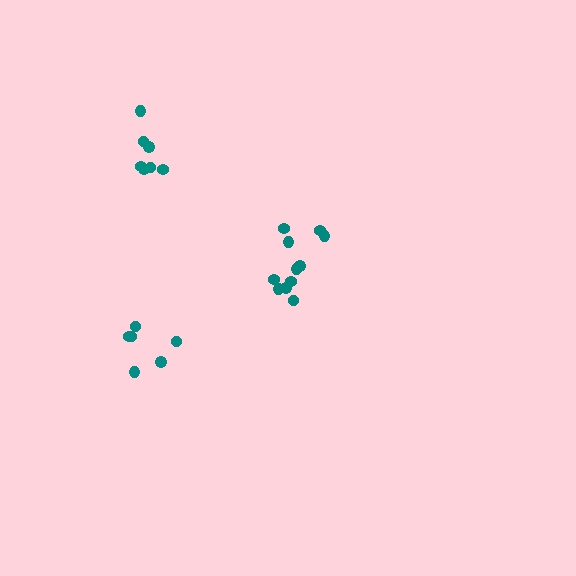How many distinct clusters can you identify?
There are 3 distinct clusters.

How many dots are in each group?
Group 1: 11 dots, Group 2: 6 dots, Group 3: 7 dots (24 total).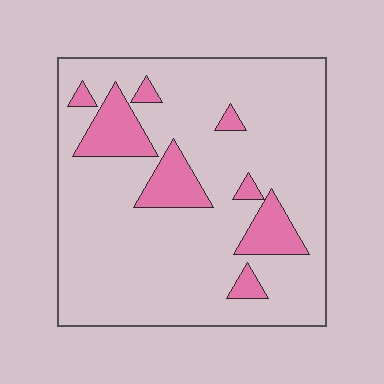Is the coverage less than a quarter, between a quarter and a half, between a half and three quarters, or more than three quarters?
Less than a quarter.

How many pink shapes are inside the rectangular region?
8.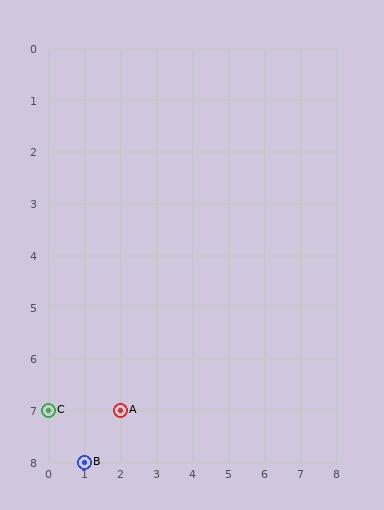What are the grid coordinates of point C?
Point C is at grid coordinates (0, 7).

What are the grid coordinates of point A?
Point A is at grid coordinates (2, 7).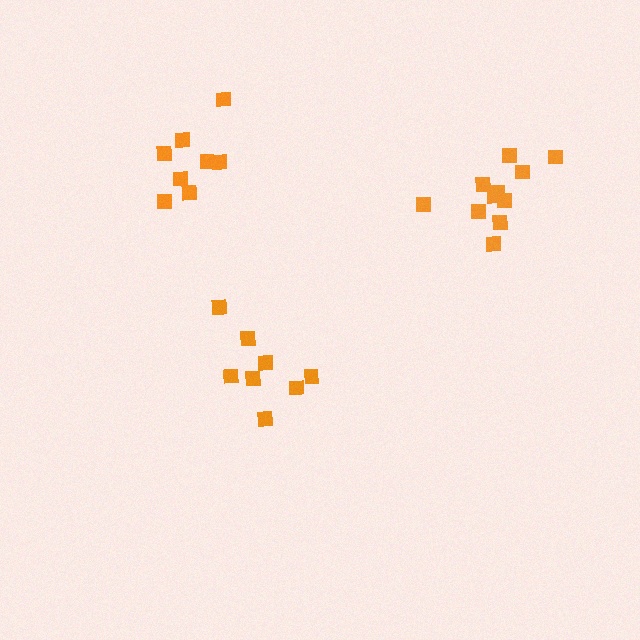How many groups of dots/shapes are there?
There are 3 groups.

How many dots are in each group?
Group 1: 12 dots, Group 2: 8 dots, Group 3: 8 dots (28 total).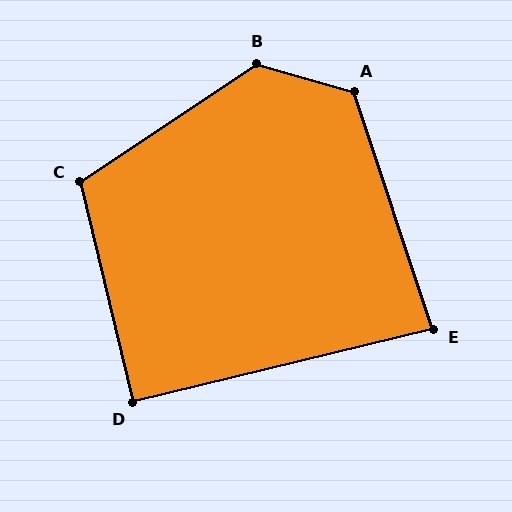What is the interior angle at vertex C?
Approximately 110 degrees (obtuse).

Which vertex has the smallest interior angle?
E, at approximately 85 degrees.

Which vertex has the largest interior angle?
B, at approximately 131 degrees.